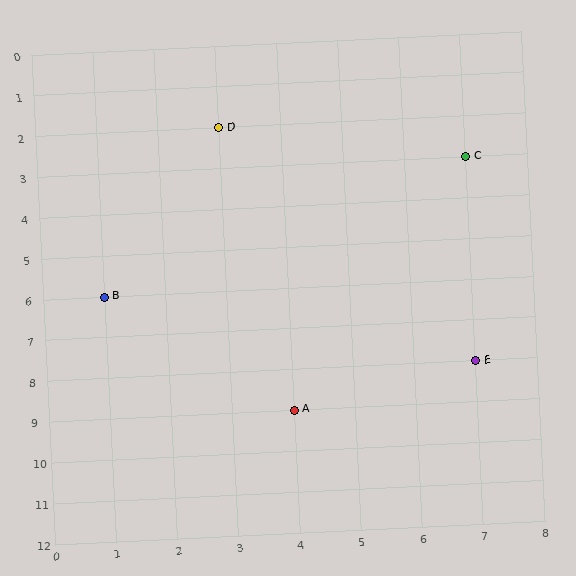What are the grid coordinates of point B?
Point B is at grid coordinates (1, 6).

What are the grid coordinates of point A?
Point A is at grid coordinates (4, 9).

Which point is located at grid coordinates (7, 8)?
Point E is at (7, 8).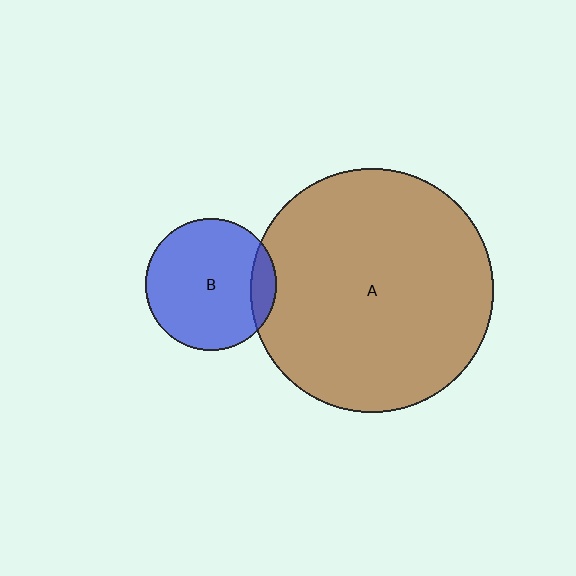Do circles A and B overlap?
Yes.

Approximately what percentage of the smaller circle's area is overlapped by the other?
Approximately 10%.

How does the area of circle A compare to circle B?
Approximately 3.4 times.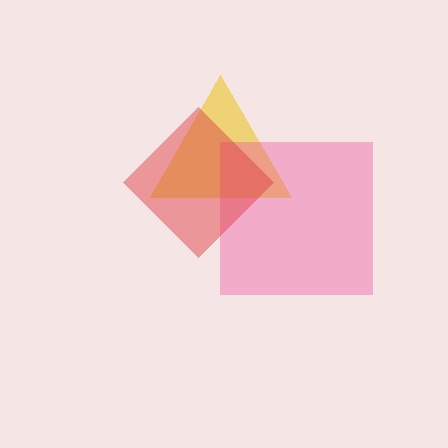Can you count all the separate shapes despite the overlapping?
Yes, there are 3 separate shapes.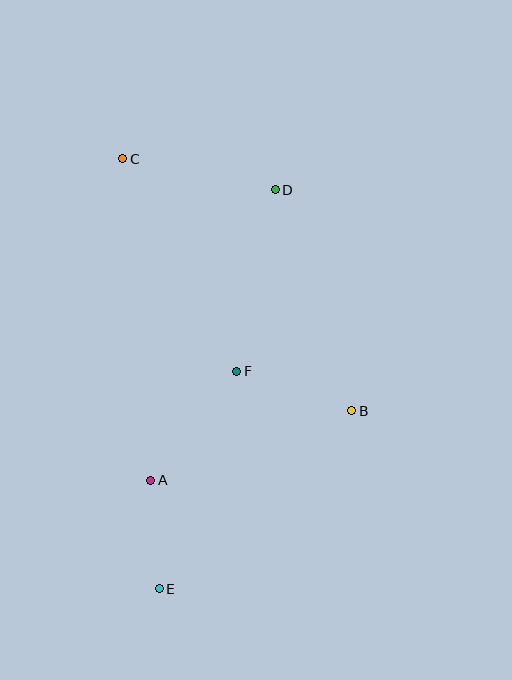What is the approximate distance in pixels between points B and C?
The distance between B and C is approximately 340 pixels.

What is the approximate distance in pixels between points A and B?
The distance between A and B is approximately 213 pixels.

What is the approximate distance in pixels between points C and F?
The distance between C and F is approximately 241 pixels.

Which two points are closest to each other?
Points A and E are closest to each other.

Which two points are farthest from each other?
Points C and E are farthest from each other.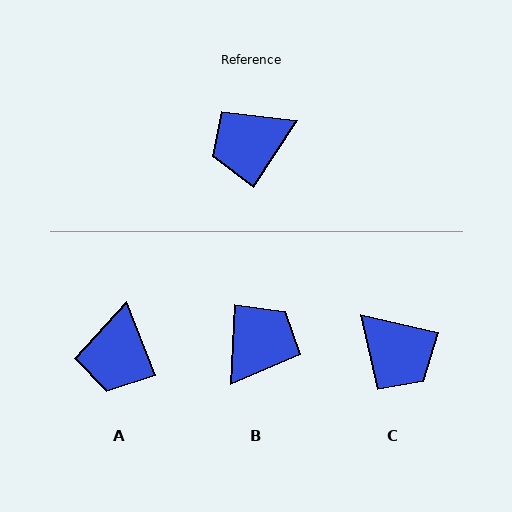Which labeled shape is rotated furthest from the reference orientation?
B, about 150 degrees away.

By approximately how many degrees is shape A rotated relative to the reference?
Approximately 55 degrees counter-clockwise.